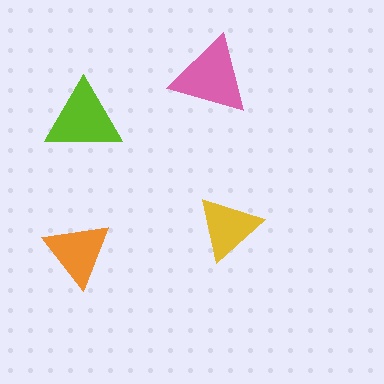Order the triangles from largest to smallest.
the pink one, the lime one, the orange one, the yellow one.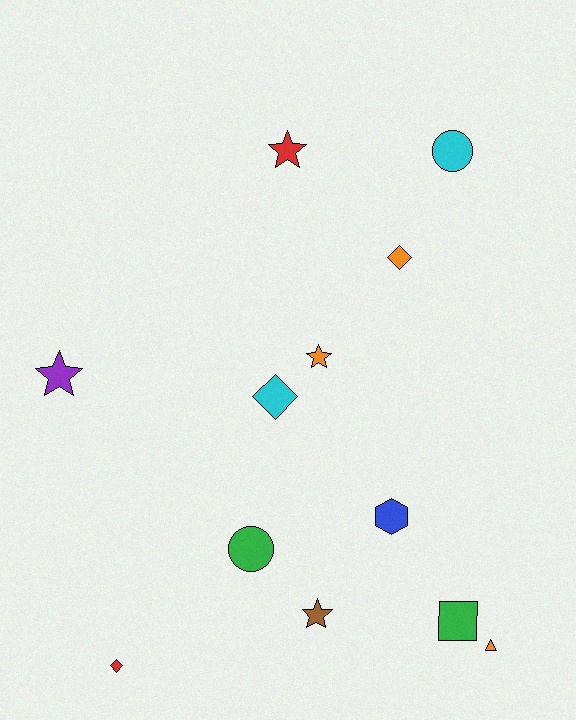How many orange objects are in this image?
There are 3 orange objects.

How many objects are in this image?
There are 12 objects.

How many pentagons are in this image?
There are no pentagons.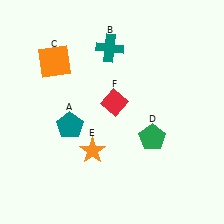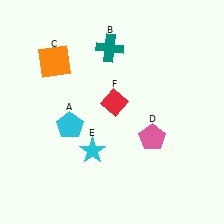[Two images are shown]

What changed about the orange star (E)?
In Image 1, E is orange. In Image 2, it changed to cyan.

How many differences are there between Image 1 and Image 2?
There are 3 differences between the two images.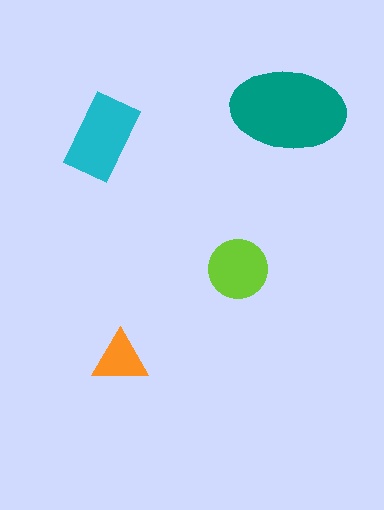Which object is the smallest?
The orange triangle.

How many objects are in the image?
There are 4 objects in the image.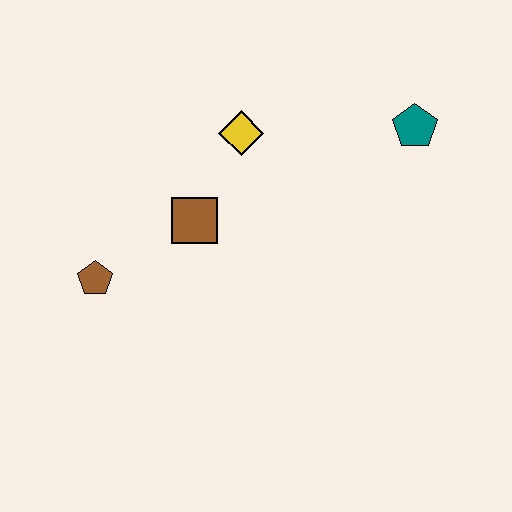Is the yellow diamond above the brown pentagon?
Yes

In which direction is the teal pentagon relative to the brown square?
The teal pentagon is to the right of the brown square.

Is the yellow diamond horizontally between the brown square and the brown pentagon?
No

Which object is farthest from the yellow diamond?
The brown pentagon is farthest from the yellow diamond.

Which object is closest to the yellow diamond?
The brown square is closest to the yellow diamond.